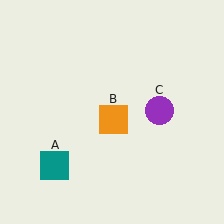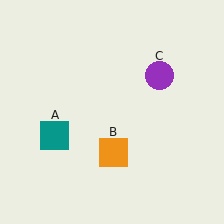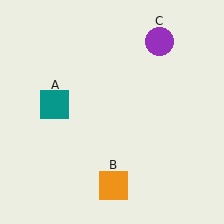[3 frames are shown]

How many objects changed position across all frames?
3 objects changed position: teal square (object A), orange square (object B), purple circle (object C).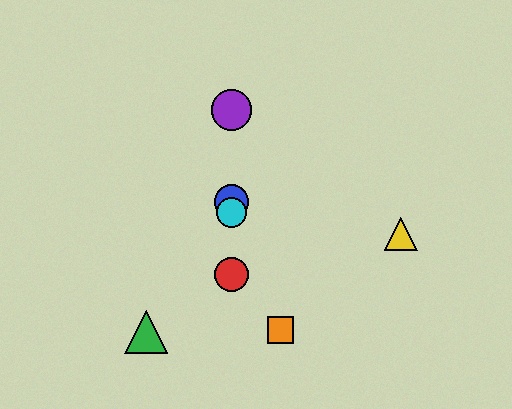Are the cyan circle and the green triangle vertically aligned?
No, the cyan circle is at x≈231 and the green triangle is at x≈146.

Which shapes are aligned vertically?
The red circle, the blue circle, the purple circle, the cyan circle are aligned vertically.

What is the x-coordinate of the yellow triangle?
The yellow triangle is at x≈401.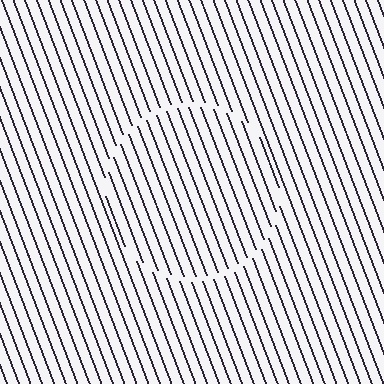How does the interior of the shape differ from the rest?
The interior of the shape contains the same grating, shifted by half a period — the contour is defined by the phase discontinuity where line-ends from the inner and outer gratings abut.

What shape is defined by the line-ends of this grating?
An illusory circle. The interior of the shape contains the same grating, shifted by half a period — the contour is defined by the phase discontinuity where line-ends from the inner and outer gratings abut.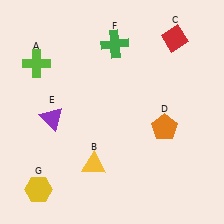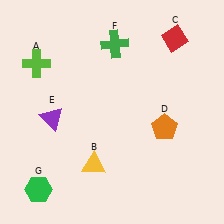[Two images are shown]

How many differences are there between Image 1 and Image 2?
There is 1 difference between the two images.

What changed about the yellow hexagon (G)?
In Image 1, G is yellow. In Image 2, it changed to green.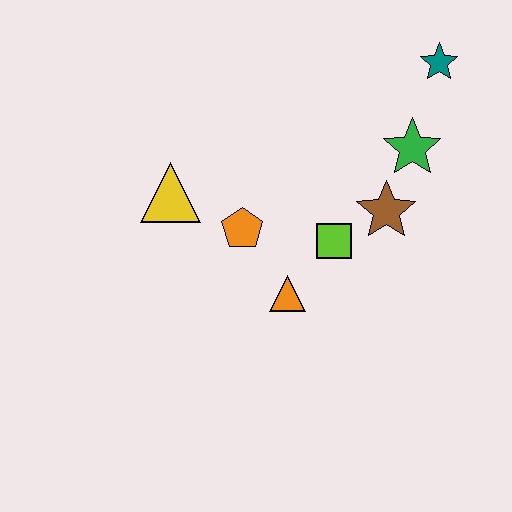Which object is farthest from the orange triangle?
The teal star is farthest from the orange triangle.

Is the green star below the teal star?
Yes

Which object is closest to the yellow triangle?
The orange pentagon is closest to the yellow triangle.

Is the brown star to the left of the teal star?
Yes